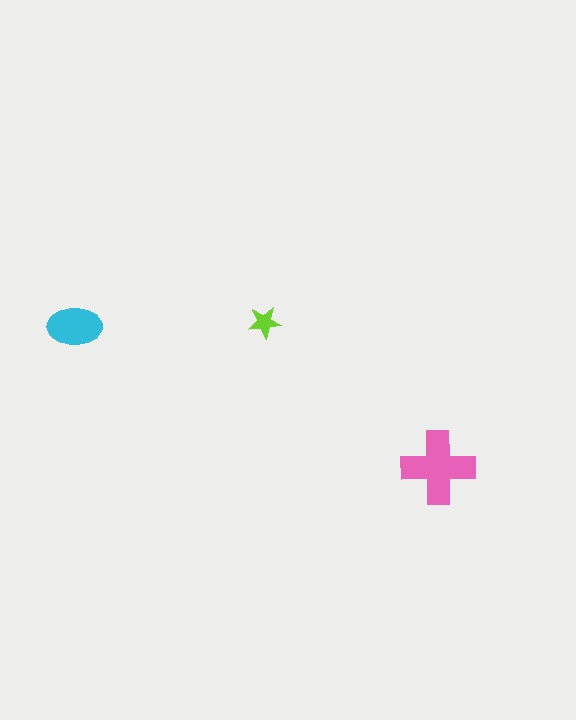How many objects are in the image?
There are 3 objects in the image.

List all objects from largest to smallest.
The pink cross, the cyan ellipse, the lime star.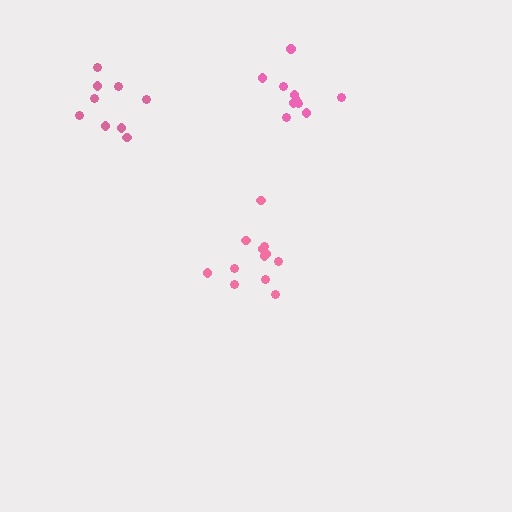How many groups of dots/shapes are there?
There are 3 groups.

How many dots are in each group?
Group 1: 9 dots, Group 2: 10 dots, Group 3: 12 dots (31 total).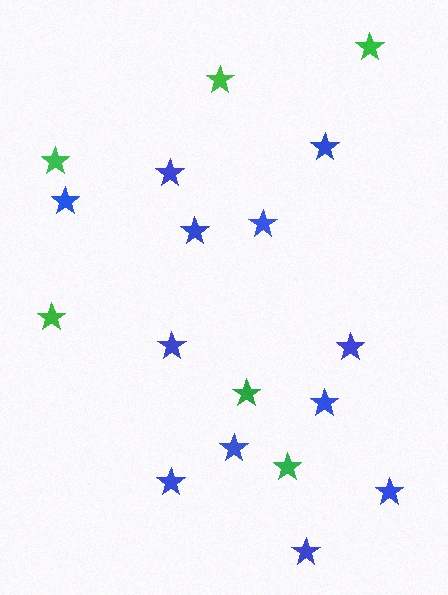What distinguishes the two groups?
There are 2 groups: one group of green stars (6) and one group of blue stars (12).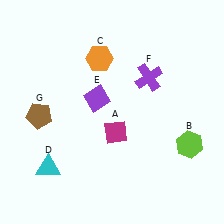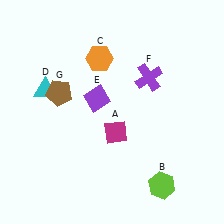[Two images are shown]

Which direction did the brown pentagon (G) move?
The brown pentagon (G) moved up.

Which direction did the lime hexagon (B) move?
The lime hexagon (B) moved down.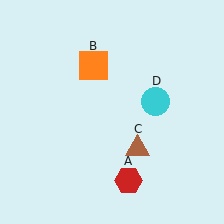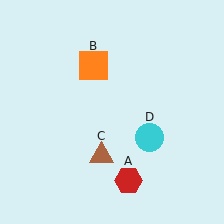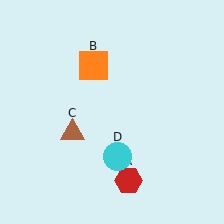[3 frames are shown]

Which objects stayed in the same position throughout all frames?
Red hexagon (object A) and orange square (object B) remained stationary.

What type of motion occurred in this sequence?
The brown triangle (object C), cyan circle (object D) rotated clockwise around the center of the scene.